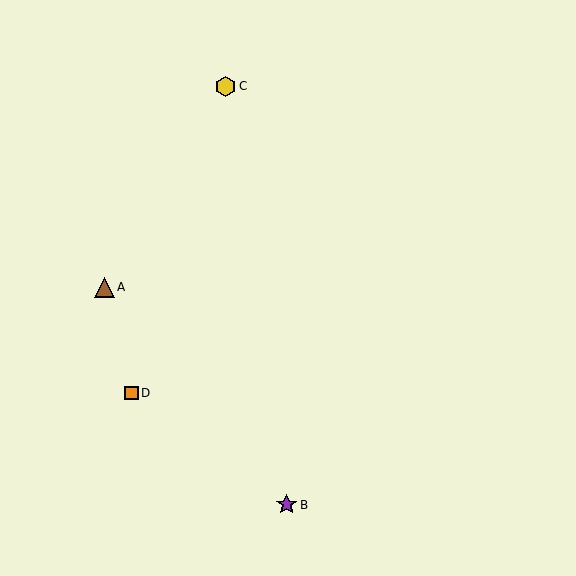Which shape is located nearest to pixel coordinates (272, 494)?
The purple star (labeled B) at (287, 505) is nearest to that location.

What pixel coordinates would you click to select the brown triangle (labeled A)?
Click at (104, 287) to select the brown triangle A.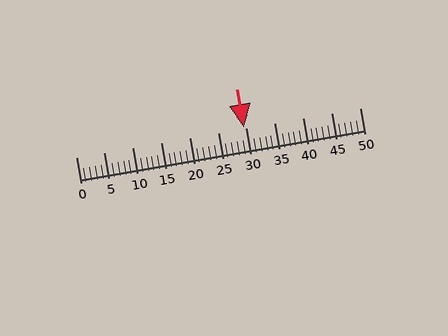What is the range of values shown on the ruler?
The ruler shows values from 0 to 50.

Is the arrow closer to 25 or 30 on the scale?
The arrow is closer to 30.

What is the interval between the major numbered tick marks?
The major tick marks are spaced 5 units apart.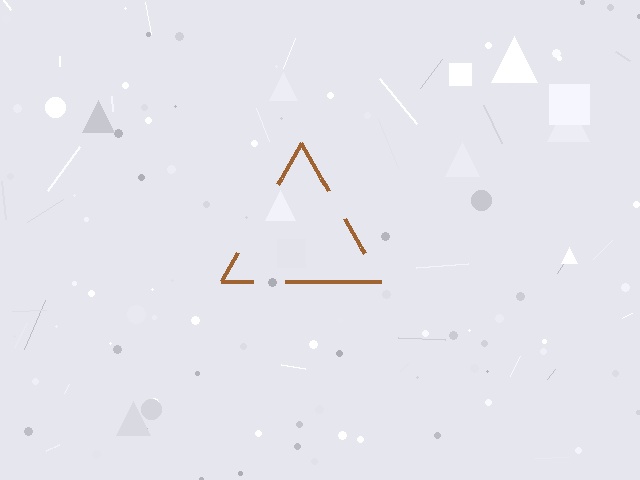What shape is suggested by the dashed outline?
The dashed outline suggests a triangle.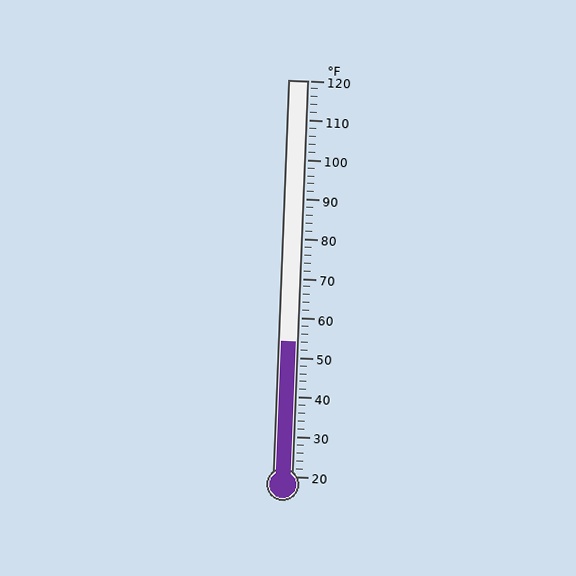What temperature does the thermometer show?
The thermometer shows approximately 54°F.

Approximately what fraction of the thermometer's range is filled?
The thermometer is filled to approximately 35% of its range.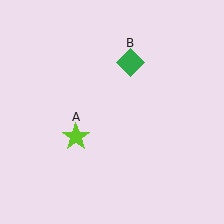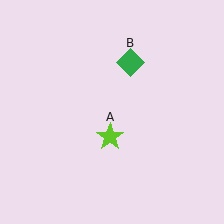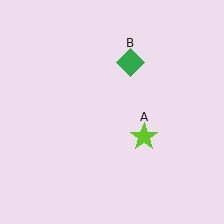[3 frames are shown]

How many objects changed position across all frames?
1 object changed position: lime star (object A).